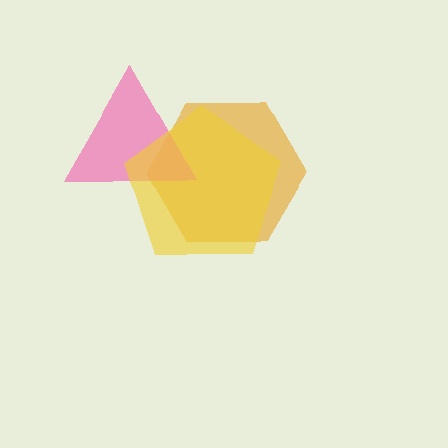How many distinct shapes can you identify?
There are 3 distinct shapes: an orange hexagon, a pink triangle, a yellow pentagon.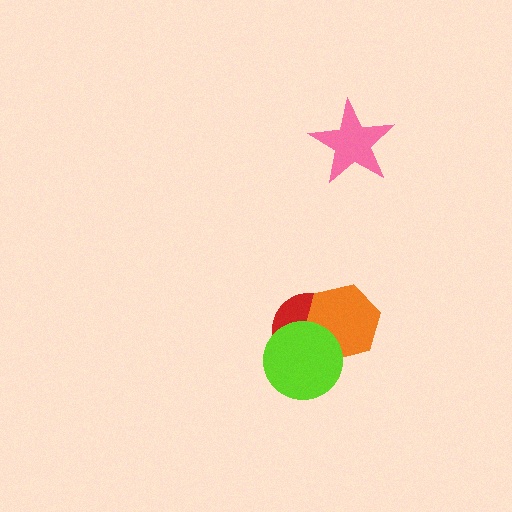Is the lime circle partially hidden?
No, no other shape covers it.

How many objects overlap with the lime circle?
2 objects overlap with the lime circle.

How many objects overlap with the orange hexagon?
2 objects overlap with the orange hexagon.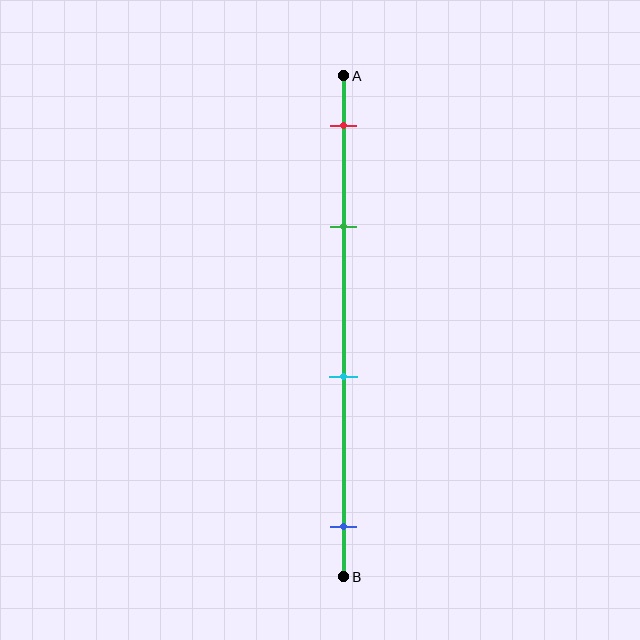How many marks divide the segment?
There are 4 marks dividing the segment.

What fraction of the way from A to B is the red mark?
The red mark is approximately 10% (0.1) of the way from A to B.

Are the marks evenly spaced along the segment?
No, the marks are not evenly spaced.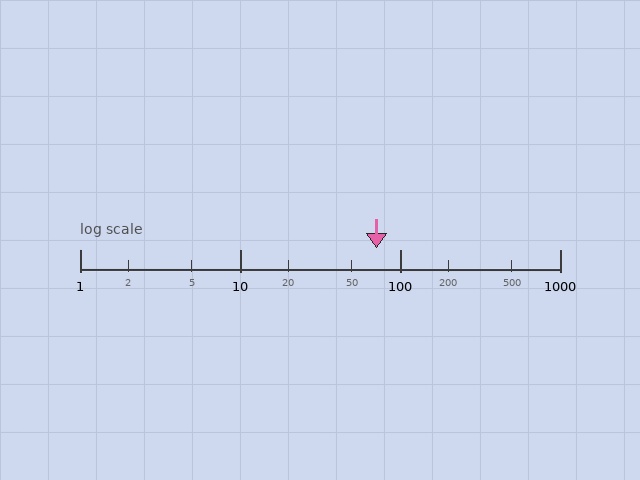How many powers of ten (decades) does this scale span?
The scale spans 3 decades, from 1 to 1000.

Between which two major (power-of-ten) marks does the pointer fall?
The pointer is between 10 and 100.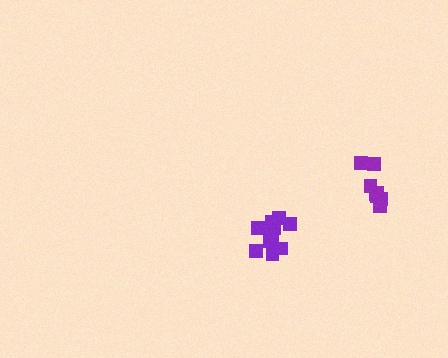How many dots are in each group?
Group 1: 8 dots, Group 2: 11 dots (19 total).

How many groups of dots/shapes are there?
There are 2 groups.